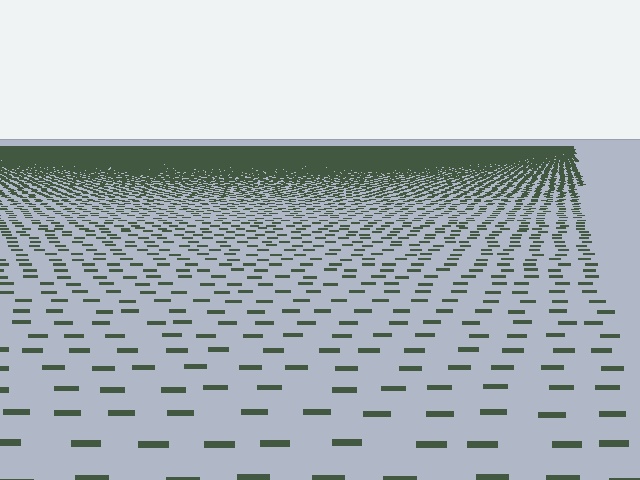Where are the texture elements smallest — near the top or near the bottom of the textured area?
Near the top.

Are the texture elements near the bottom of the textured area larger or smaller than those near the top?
Larger. Near the bottom, elements are closer to the viewer and appear at a bigger on-screen size.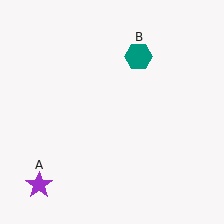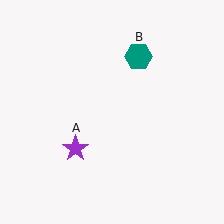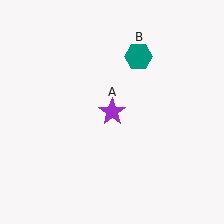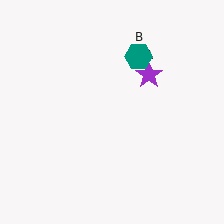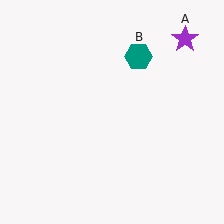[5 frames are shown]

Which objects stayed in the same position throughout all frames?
Teal hexagon (object B) remained stationary.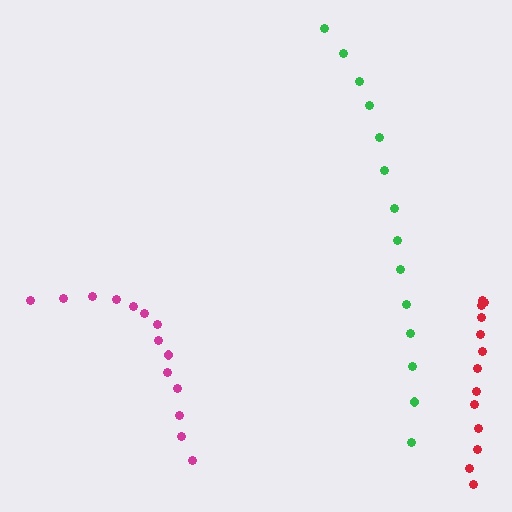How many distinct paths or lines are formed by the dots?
There are 3 distinct paths.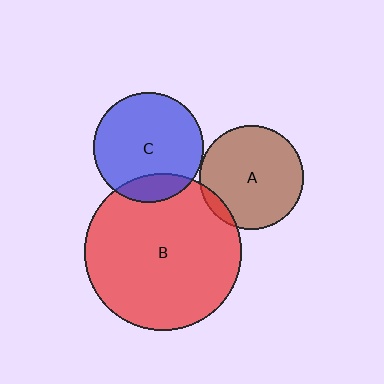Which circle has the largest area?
Circle B (red).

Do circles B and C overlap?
Yes.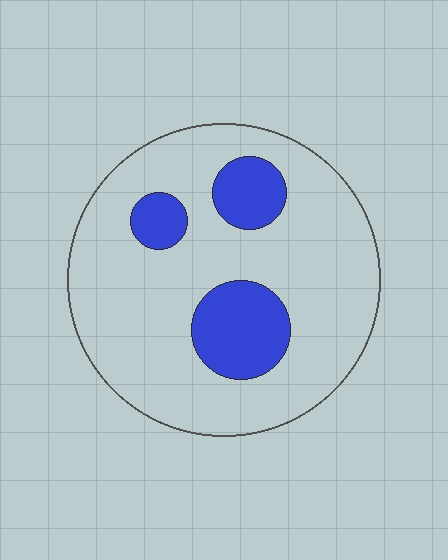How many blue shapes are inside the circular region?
3.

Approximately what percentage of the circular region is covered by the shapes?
Approximately 20%.